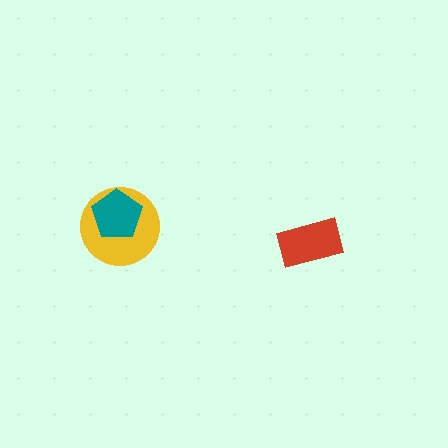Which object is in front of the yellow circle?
The teal pentagon is in front of the yellow circle.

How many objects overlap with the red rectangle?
0 objects overlap with the red rectangle.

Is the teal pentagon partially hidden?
No, no other shape covers it.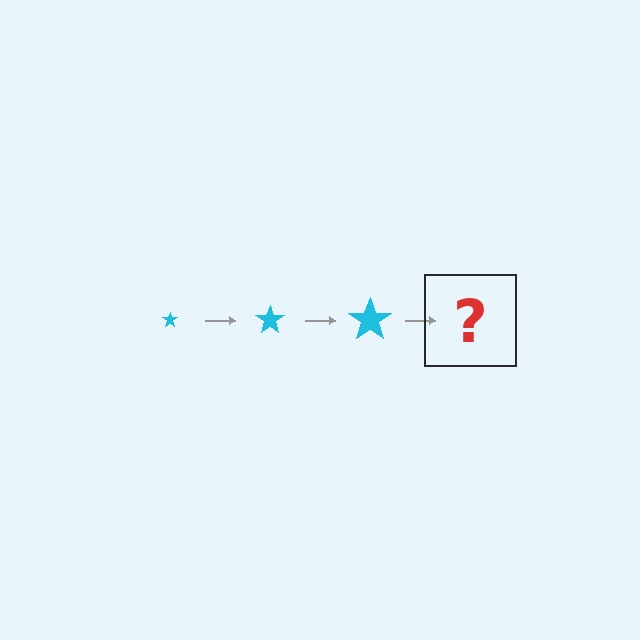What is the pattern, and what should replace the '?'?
The pattern is that the star gets progressively larger each step. The '?' should be a cyan star, larger than the previous one.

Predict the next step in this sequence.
The next step is a cyan star, larger than the previous one.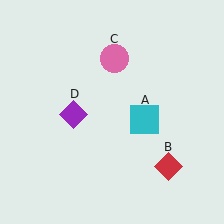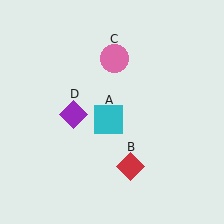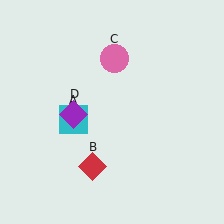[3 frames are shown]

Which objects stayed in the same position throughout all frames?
Pink circle (object C) and purple diamond (object D) remained stationary.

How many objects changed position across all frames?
2 objects changed position: cyan square (object A), red diamond (object B).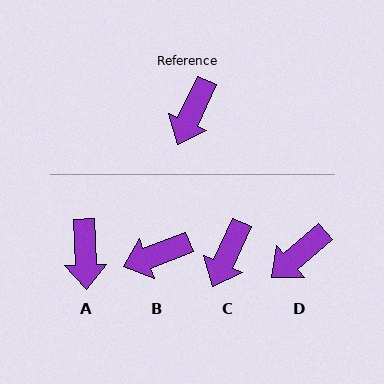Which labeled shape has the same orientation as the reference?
C.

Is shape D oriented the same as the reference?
No, it is off by about 25 degrees.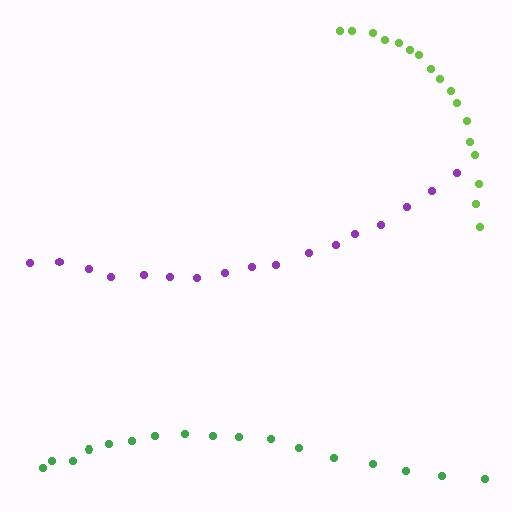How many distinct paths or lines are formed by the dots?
There are 3 distinct paths.